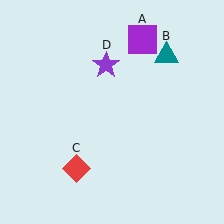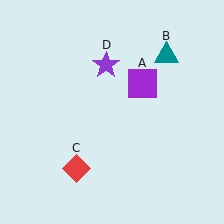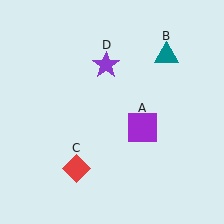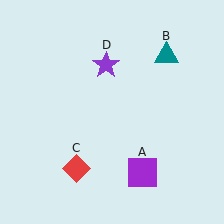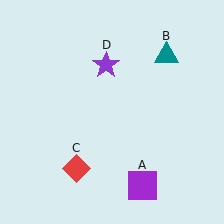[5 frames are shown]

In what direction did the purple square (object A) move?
The purple square (object A) moved down.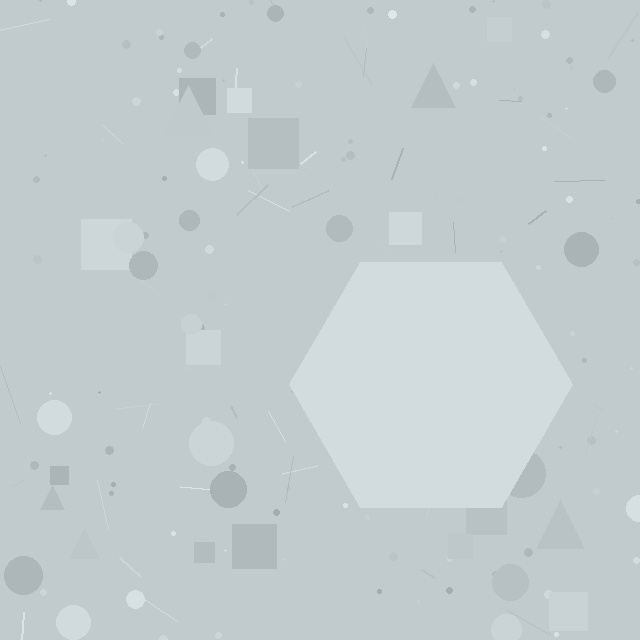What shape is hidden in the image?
A hexagon is hidden in the image.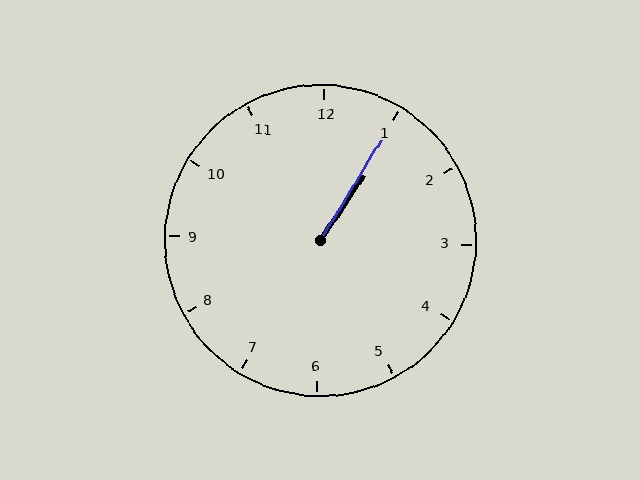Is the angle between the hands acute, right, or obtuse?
It is acute.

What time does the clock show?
1:05.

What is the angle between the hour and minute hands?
Approximately 2 degrees.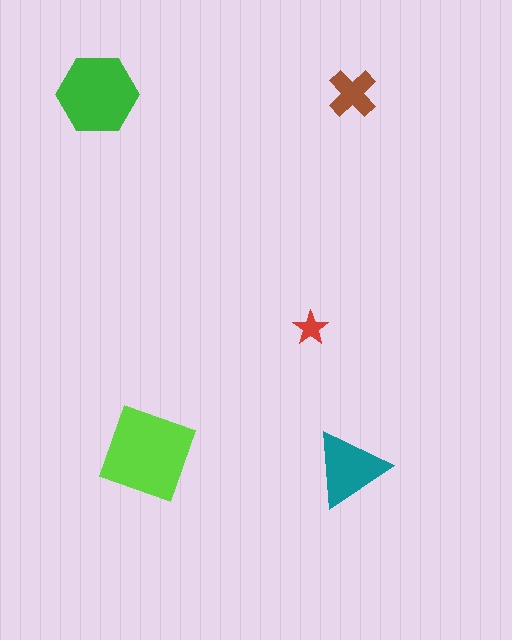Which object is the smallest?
The red star.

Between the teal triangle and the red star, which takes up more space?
The teal triangle.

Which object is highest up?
The brown cross is topmost.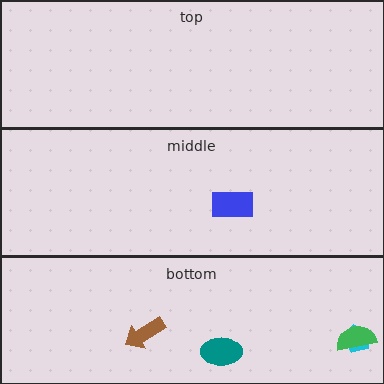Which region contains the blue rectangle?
The middle region.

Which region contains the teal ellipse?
The bottom region.